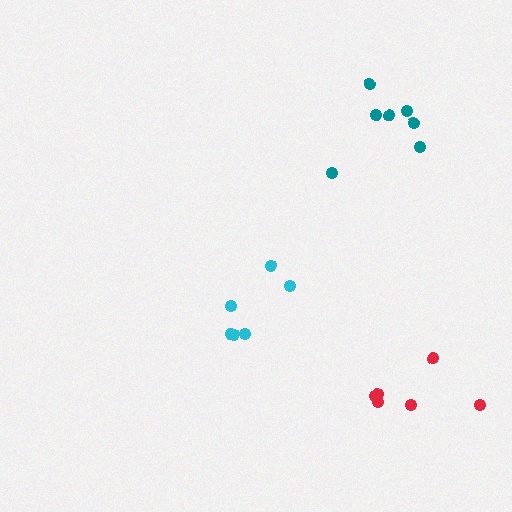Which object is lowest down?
The red cluster is bottommost.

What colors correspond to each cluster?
The clusters are colored: cyan, teal, red.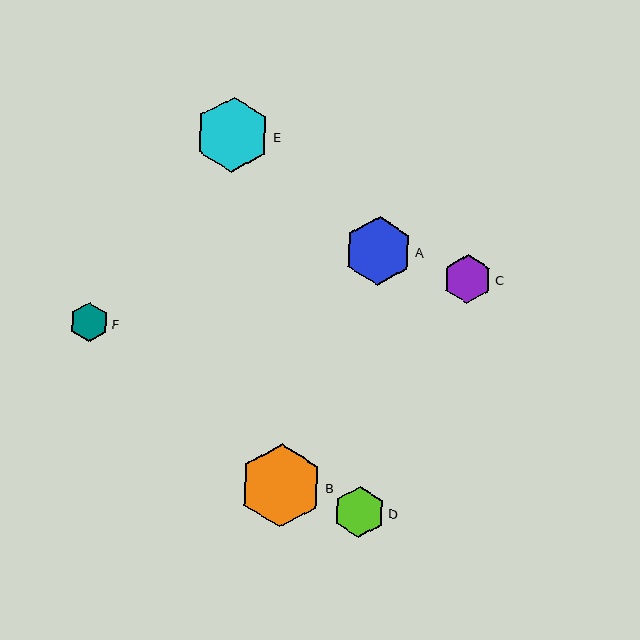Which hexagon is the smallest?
Hexagon F is the smallest with a size of approximately 40 pixels.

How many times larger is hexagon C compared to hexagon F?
Hexagon C is approximately 1.2 times the size of hexagon F.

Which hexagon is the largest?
Hexagon B is the largest with a size of approximately 83 pixels.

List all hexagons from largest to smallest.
From largest to smallest: B, E, A, D, C, F.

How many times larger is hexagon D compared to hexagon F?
Hexagon D is approximately 1.3 times the size of hexagon F.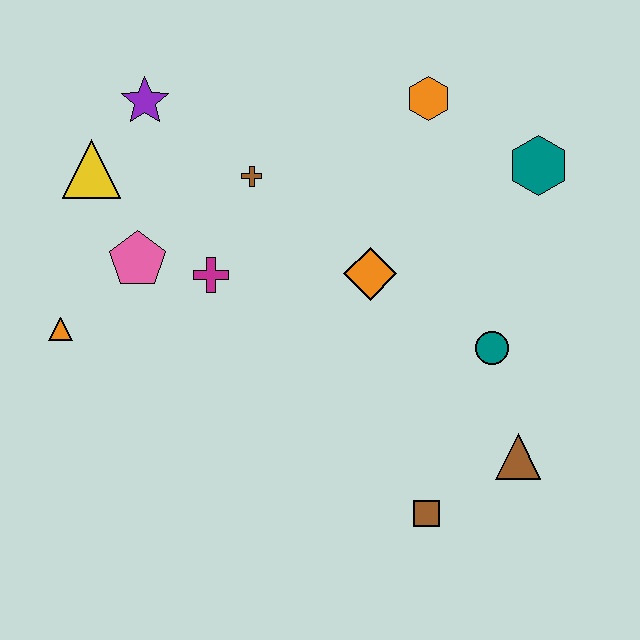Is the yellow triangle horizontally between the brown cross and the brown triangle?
No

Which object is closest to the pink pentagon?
The magenta cross is closest to the pink pentagon.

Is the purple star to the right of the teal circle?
No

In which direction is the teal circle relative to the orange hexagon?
The teal circle is below the orange hexagon.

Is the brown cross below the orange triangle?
No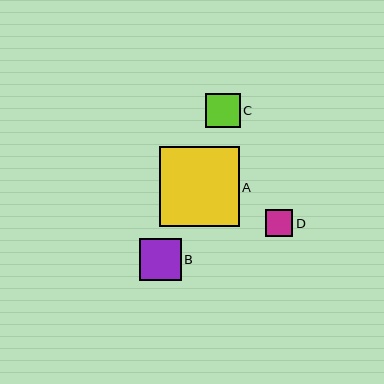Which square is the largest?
Square A is the largest with a size of approximately 79 pixels.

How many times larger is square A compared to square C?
Square A is approximately 2.3 times the size of square C.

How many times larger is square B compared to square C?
Square B is approximately 1.2 times the size of square C.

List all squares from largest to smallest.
From largest to smallest: A, B, C, D.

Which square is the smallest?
Square D is the smallest with a size of approximately 27 pixels.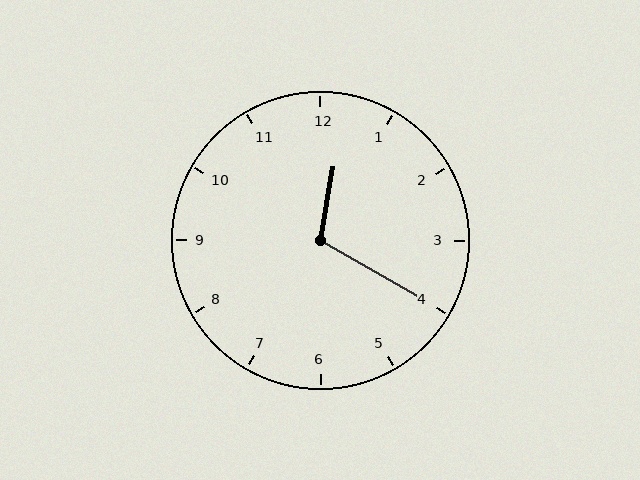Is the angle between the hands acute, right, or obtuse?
It is obtuse.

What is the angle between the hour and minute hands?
Approximately 110 degrees.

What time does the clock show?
12:20.